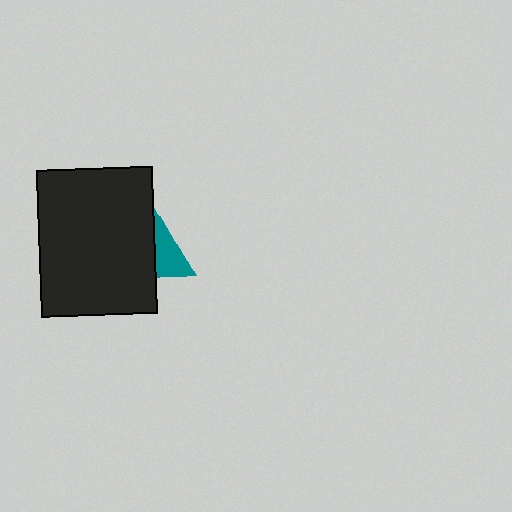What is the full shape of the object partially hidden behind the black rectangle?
The partially hidden object is a teal triangle.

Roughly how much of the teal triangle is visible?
A small part of it is visible (roughly 35%).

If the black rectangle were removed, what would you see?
You would see the complete teal triangle.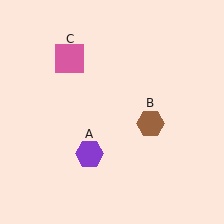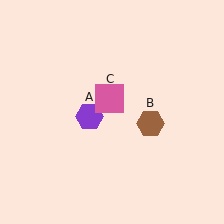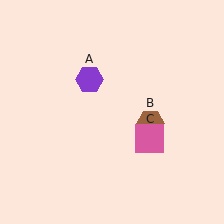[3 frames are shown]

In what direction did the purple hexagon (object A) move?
The purple hexagon (object A) moved up.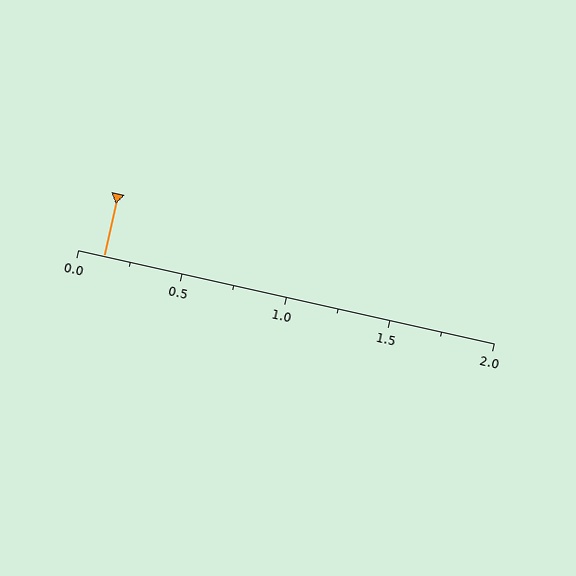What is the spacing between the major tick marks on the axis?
The major ticks are spaced 0.5 apart.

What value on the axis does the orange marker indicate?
The marker indicates approximately 0.12.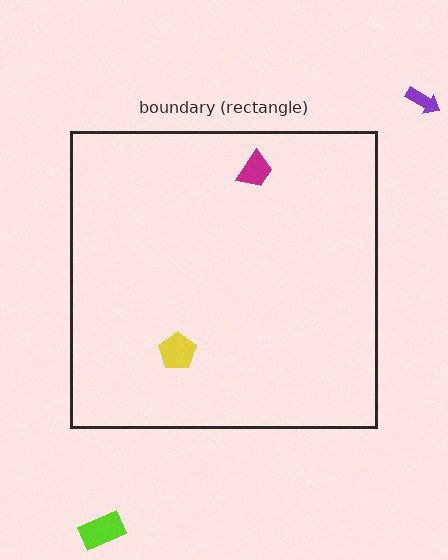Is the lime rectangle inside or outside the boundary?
Outside.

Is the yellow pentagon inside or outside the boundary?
Inside.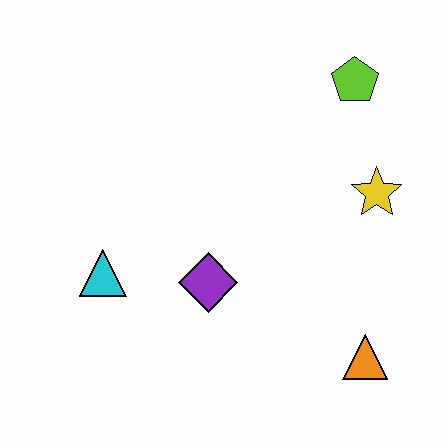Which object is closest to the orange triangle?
The yellow star is closest to the orange triangle.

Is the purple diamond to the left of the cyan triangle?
No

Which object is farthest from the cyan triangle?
The lime pentagon is farthest from the cyan triangle.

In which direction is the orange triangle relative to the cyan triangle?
The orange triangle is to the right of the cyan triangle.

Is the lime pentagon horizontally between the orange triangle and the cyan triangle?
Yes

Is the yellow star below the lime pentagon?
Yes